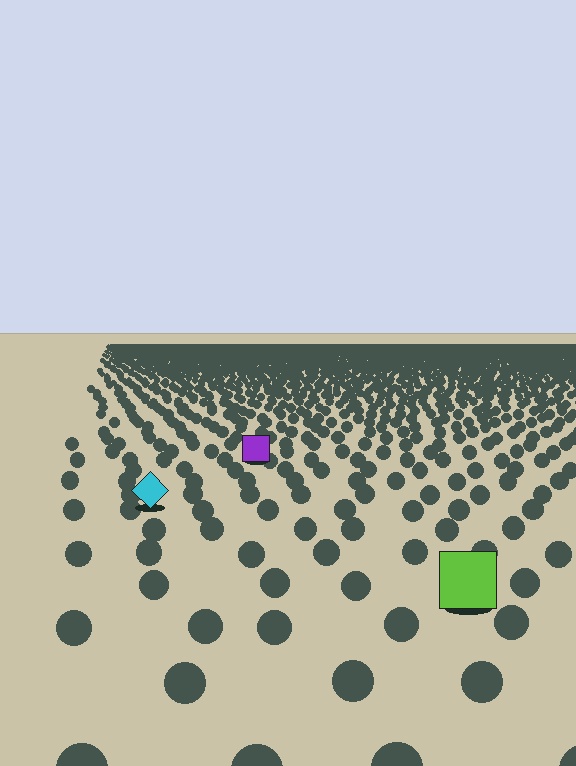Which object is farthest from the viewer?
The purple square is farthest from the viewer. It appears smaller and the ground texture around it is denser.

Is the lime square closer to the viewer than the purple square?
Yes. The lime square is closer — you can tell from the texture gradient: the ground texture is coarser near it.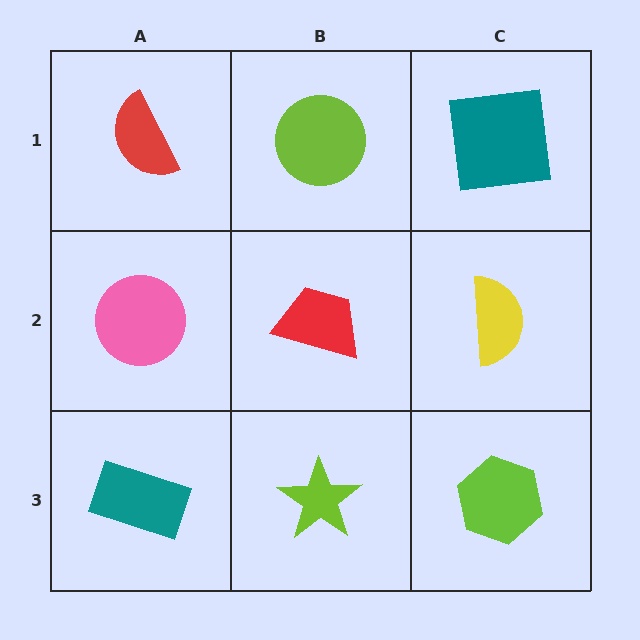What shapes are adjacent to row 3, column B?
A red trapezoid (row 2, column B), a teal rectangle (row 3, column A), a lime hexagon (row 3, column C).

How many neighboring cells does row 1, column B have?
3.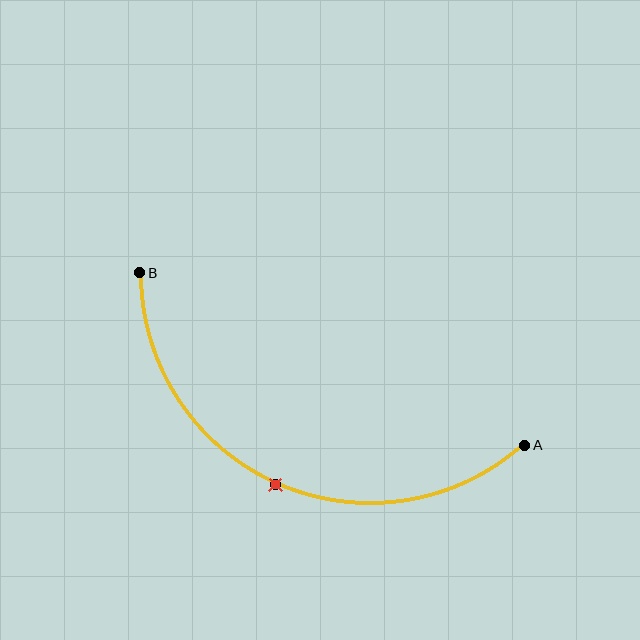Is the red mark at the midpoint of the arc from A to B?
Yes. The red mark lies on the arc at equal arc-length from both A and B — it is the arc midpoint.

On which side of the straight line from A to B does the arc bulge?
The arc bulges below the straight line connecting A and B.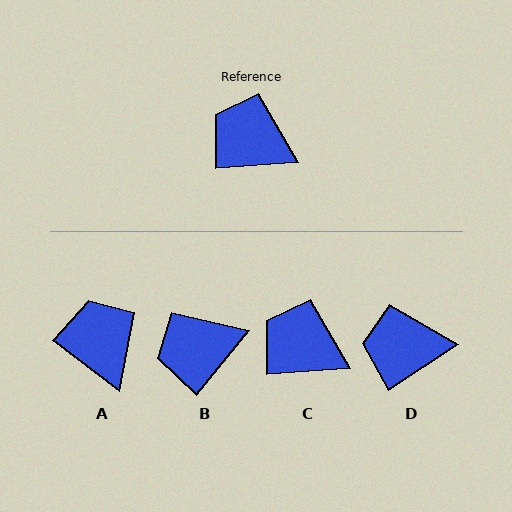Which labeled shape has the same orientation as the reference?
C.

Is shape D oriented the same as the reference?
No, it is off by about 29 degrees.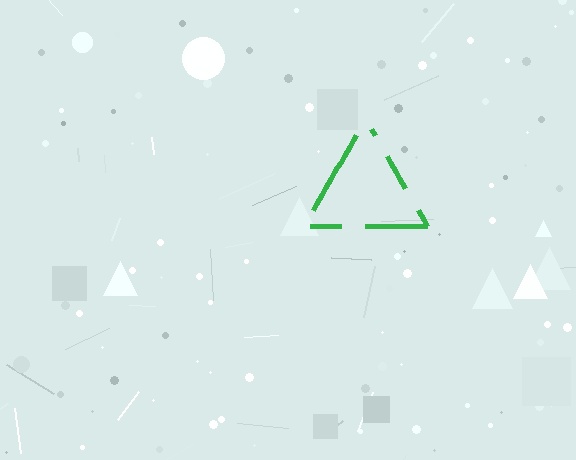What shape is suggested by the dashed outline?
The dashed outline suggests a triangle.